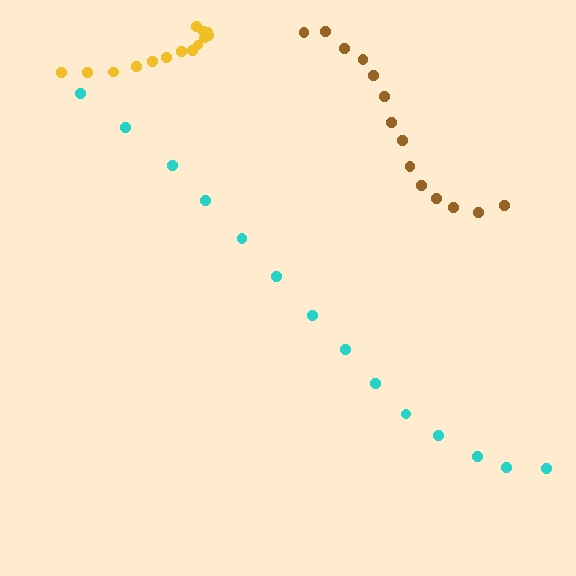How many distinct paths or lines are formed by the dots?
There are 3 distinct paths.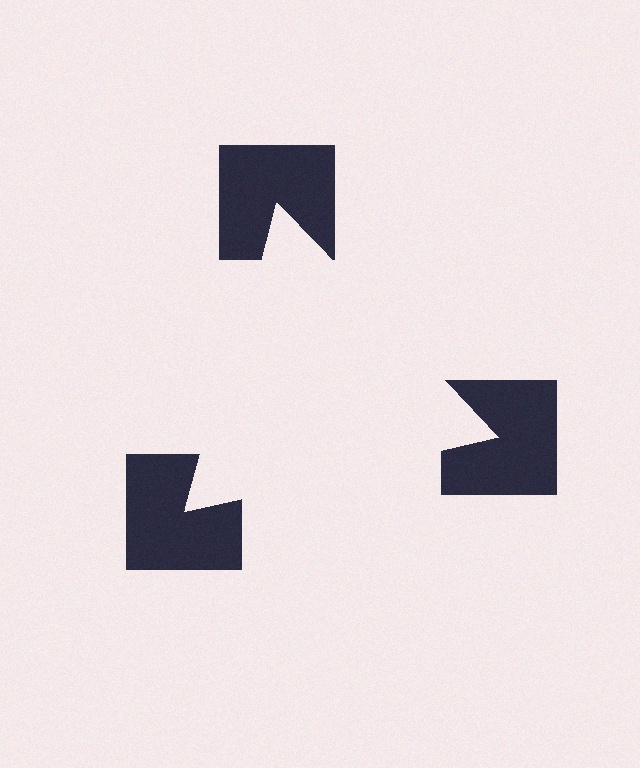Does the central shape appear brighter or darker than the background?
It typically appears slightly brighter than the background, even though no actual brightness change is drawn.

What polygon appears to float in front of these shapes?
An illusory triangle — its edges are inferred from the aligned wedge cuts in the notched squares, not physically drawn.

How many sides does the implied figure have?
3 sides.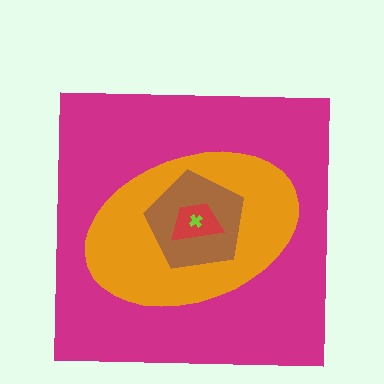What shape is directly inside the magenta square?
The orange ellipse.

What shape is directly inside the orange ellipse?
The brown pentagon.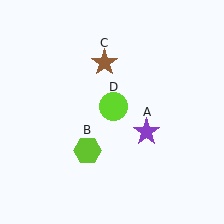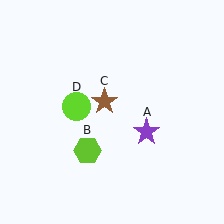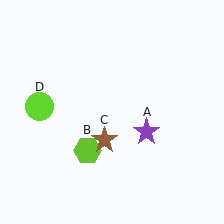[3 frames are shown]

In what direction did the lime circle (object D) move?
The lime circle (object D) moved left.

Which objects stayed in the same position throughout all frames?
Purple star (object A) and lime hexagon (object B) remained stationary.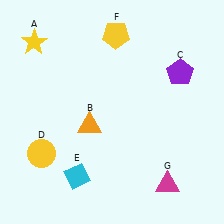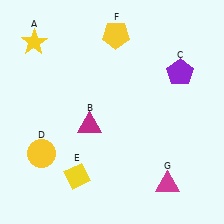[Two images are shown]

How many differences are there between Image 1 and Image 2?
There are 2 differences between the two images.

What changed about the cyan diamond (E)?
In Image 1, E is cyan. In Image 2, it changed to yellow.